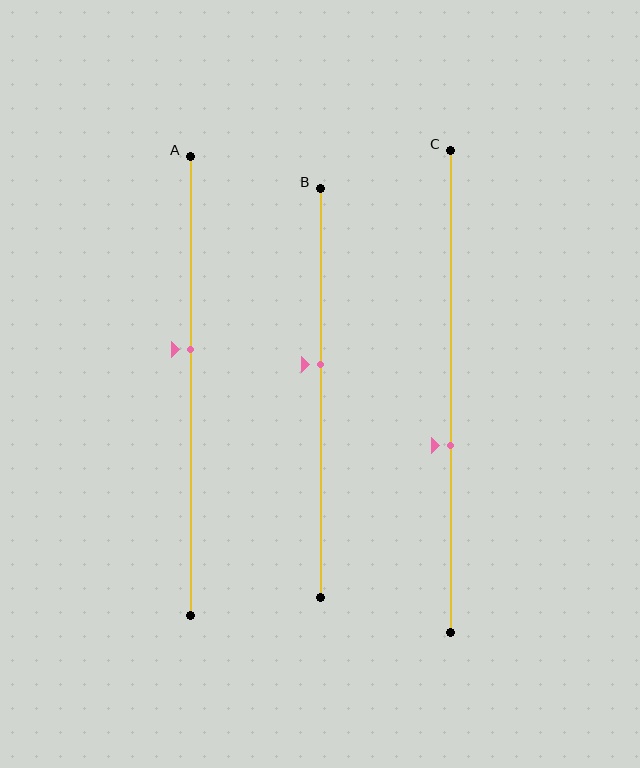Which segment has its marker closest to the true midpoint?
Segment B has its marker closest to the true midpoint.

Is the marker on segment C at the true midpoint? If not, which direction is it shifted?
No, the marker on segment C is shifted downward by about 11% of the segment length.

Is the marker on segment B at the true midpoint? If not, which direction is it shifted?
No, the marker on segment B is shifted upward by about 7% of the segment length.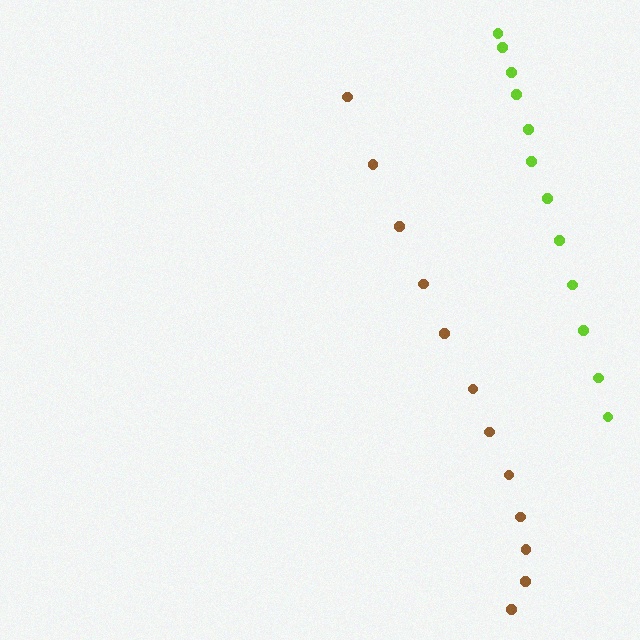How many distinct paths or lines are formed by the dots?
There are 2 distinct paths.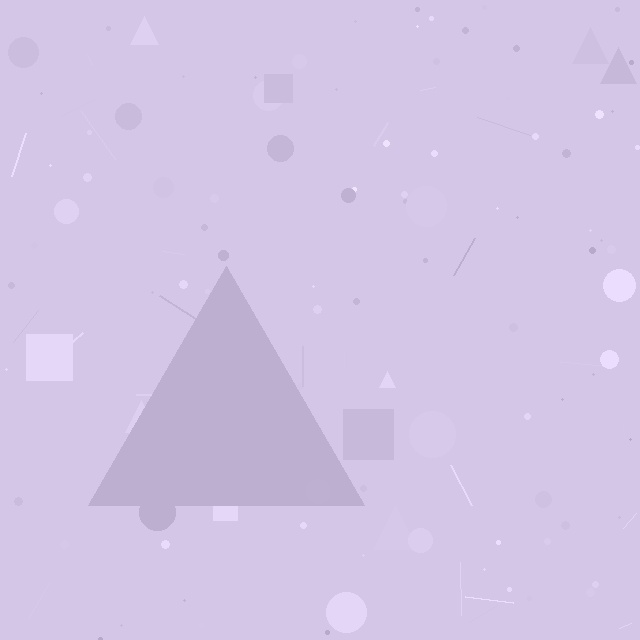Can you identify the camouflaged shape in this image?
The camouflaged shape is a triangle.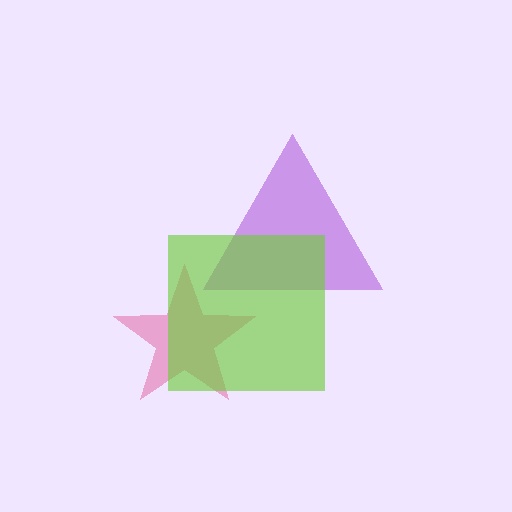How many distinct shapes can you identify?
There are 3 distinct shapes: a purple triangle, a pink star, a lime square.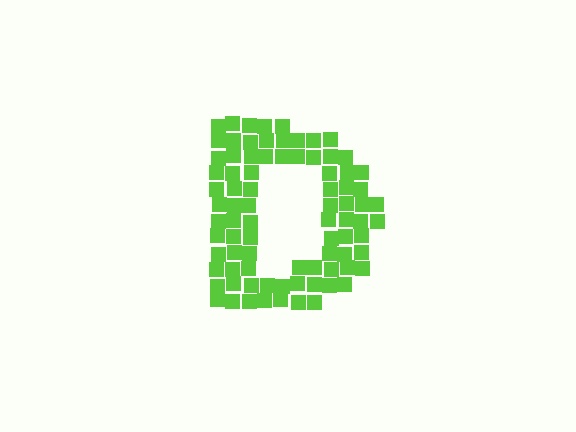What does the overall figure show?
The overall figure shows the letter D.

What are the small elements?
The small elements are squares.